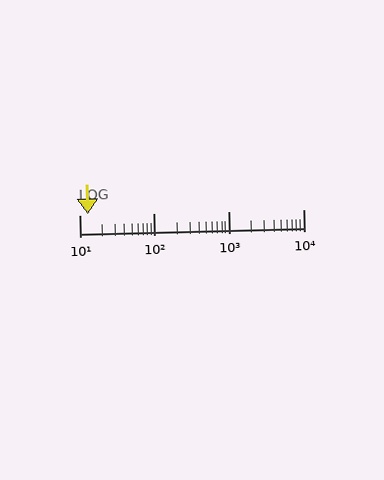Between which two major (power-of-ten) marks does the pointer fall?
The pointer is between 10 and 100.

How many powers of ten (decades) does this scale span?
The scale spans 3 decades, from 10 to 10000.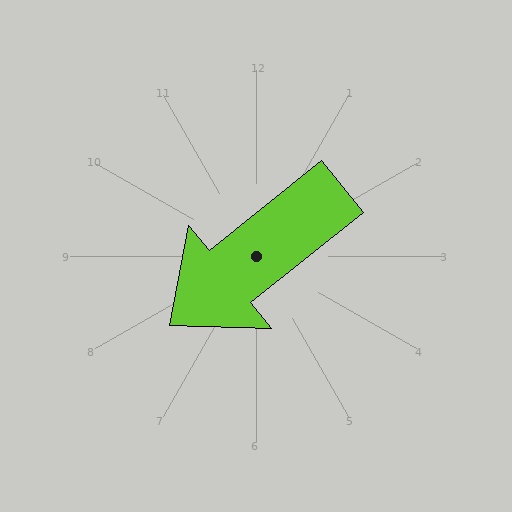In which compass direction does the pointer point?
Southwest.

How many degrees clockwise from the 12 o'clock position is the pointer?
Approximately 231 degrees.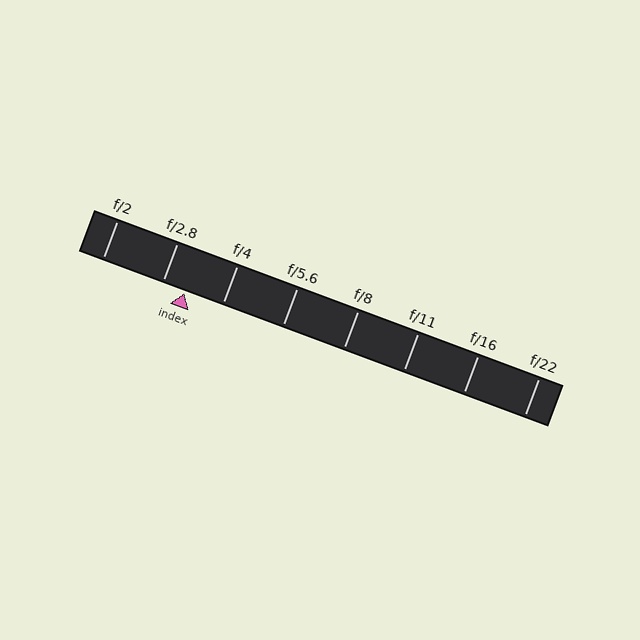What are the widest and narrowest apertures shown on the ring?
The widest aperture shown is f/2 and the narrowest is f/22.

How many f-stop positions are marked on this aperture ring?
There are 8 f-stop positions marked.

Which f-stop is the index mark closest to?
The index mark is closest to f/2.8.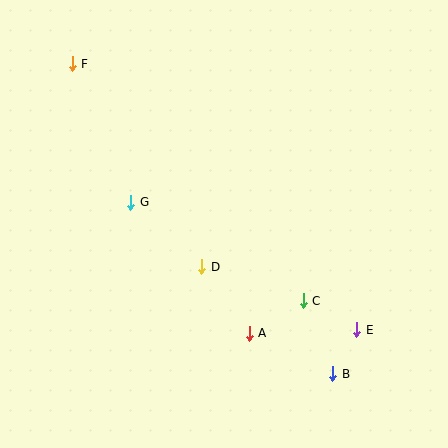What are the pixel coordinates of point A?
Point A is at (249, 333).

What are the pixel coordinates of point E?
Point E is at (357, 330).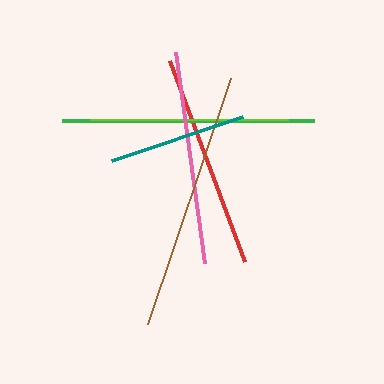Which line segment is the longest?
The brown line is the longest at approximately 260 pixels.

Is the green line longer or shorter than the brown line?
The brown line is longer than the green line.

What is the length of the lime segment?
The lime segment is approximately 198 pixels long.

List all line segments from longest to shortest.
From longest to shortest: brown, green, red, pink, lime, teal.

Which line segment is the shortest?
The teal line is the shortest at approximately 138 pixels.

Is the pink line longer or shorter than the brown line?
The brown line is longer than the pink line.